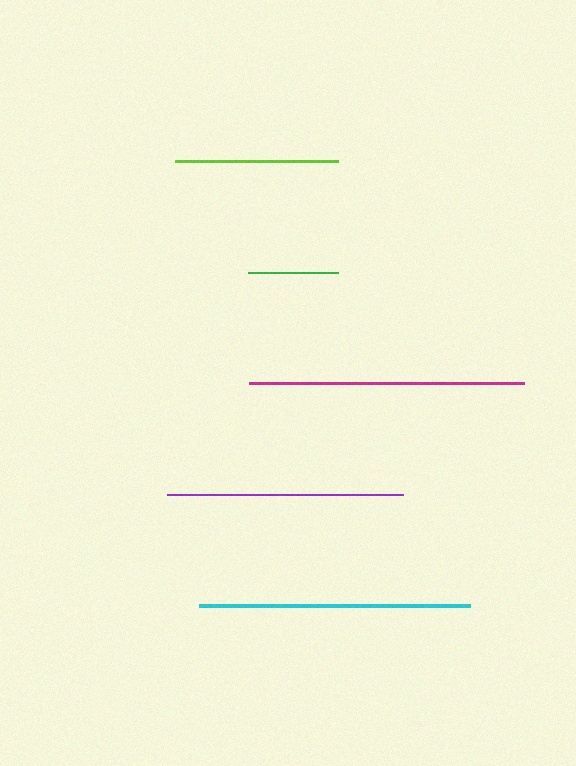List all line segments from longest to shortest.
From longest to shortest: magenta, cyan, purple, lime, green.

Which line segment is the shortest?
The green line is the shortest at approximately 90 pixels.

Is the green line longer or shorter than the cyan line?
The cyan line is longer than the green line.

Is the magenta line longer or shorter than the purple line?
The magenta line is longer than the purple line.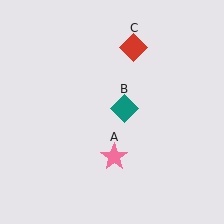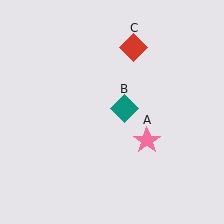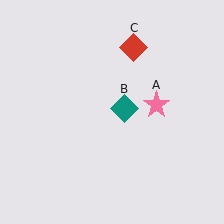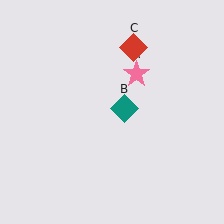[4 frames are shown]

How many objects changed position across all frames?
1 object changed position: pink star (object A).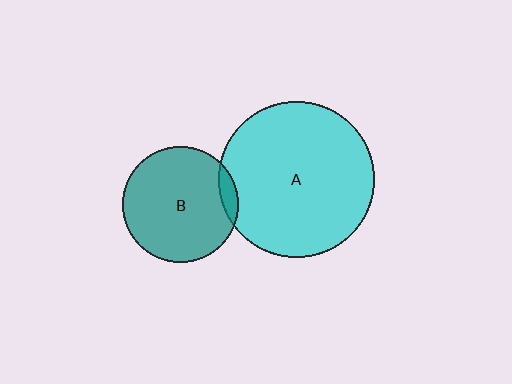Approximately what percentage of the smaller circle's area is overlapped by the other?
Approximately 5%.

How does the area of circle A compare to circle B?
Approximately 1.8 times.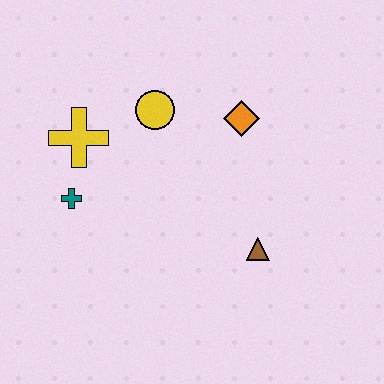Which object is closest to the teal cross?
The yellow cross is closest to the teal cross.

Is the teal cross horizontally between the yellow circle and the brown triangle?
No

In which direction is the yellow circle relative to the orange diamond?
The yellow circle is to the left of the orange diamond.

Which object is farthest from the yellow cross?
The brown triangle is farthest from the yellow cross.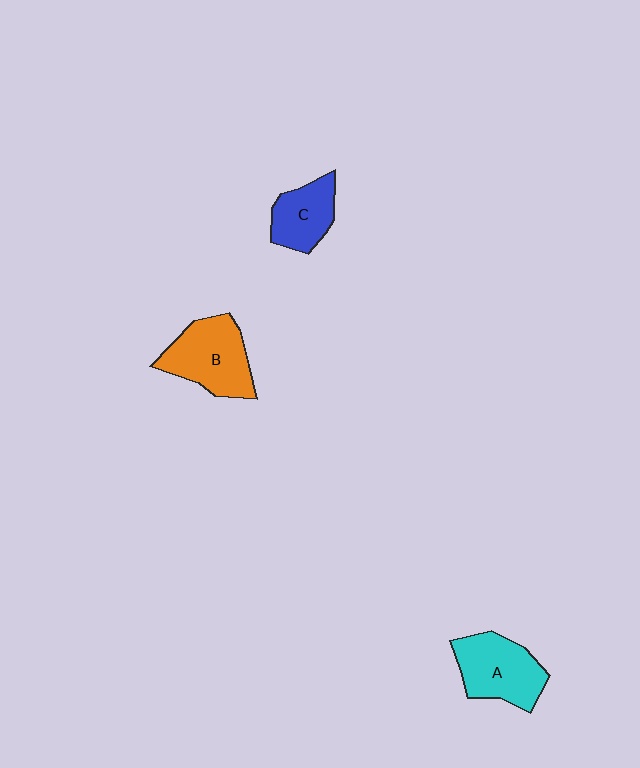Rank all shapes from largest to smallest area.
From largest to smallest: B (orange), A (cyan), C (blue).